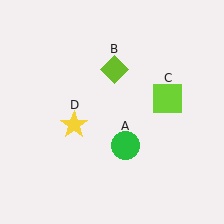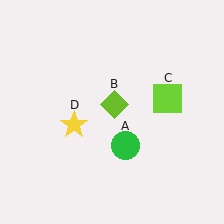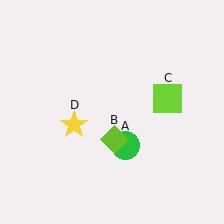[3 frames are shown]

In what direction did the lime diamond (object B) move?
The lime diamond (object B) moved down.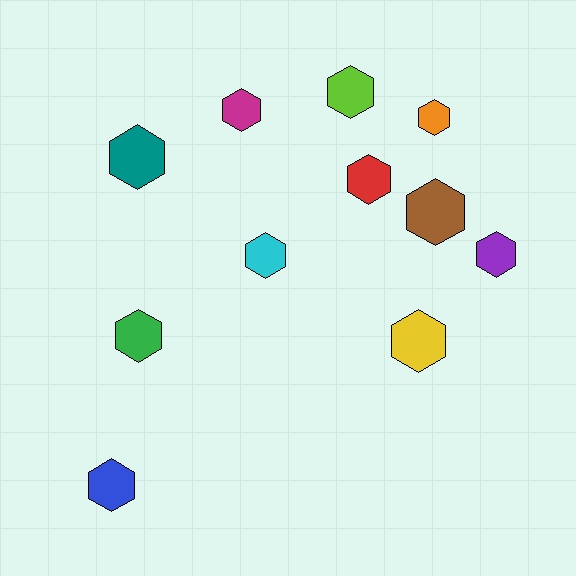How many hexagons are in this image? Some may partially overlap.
There are 11 hexagons.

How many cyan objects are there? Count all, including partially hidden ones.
There is 1 cyan object.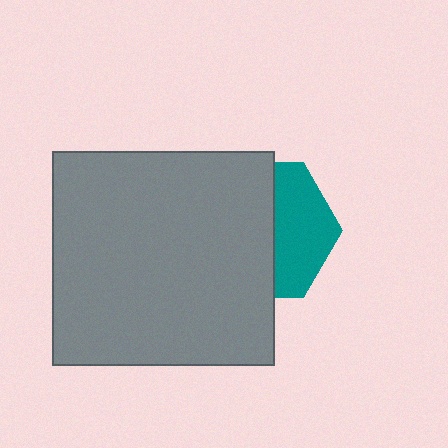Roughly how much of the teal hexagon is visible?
A small part of it is visible (roughly 41%).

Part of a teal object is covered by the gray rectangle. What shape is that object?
It is a hexagon.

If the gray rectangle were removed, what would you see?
You would see the complete teal hexagon.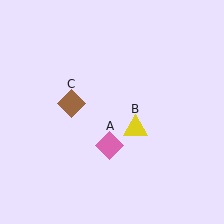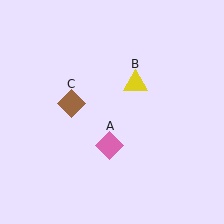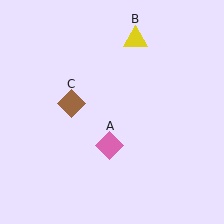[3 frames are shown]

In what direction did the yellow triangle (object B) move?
The yellow triangle (object B) moved up.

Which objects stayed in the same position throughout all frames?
Pink diamond (object A) and brown diamond (object C) remained stationary.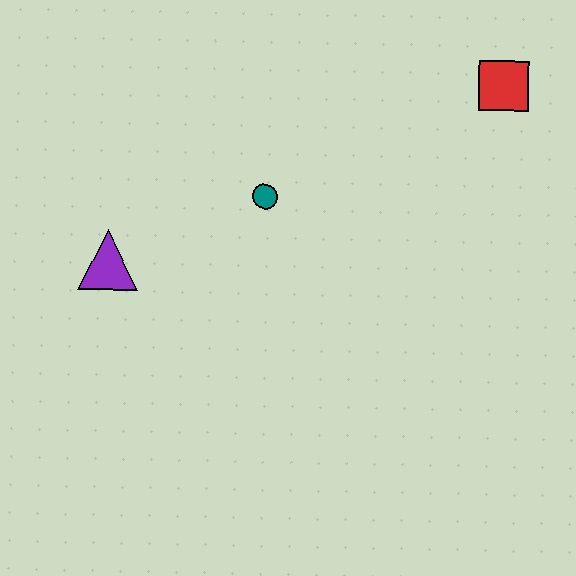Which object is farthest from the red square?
The purple triangle is farthest from the red square.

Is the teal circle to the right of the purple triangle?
Yes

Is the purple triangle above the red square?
No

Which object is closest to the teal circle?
The purple triangle is closest to the teal circle.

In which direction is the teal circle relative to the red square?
The teal circle is to the left of the red square.